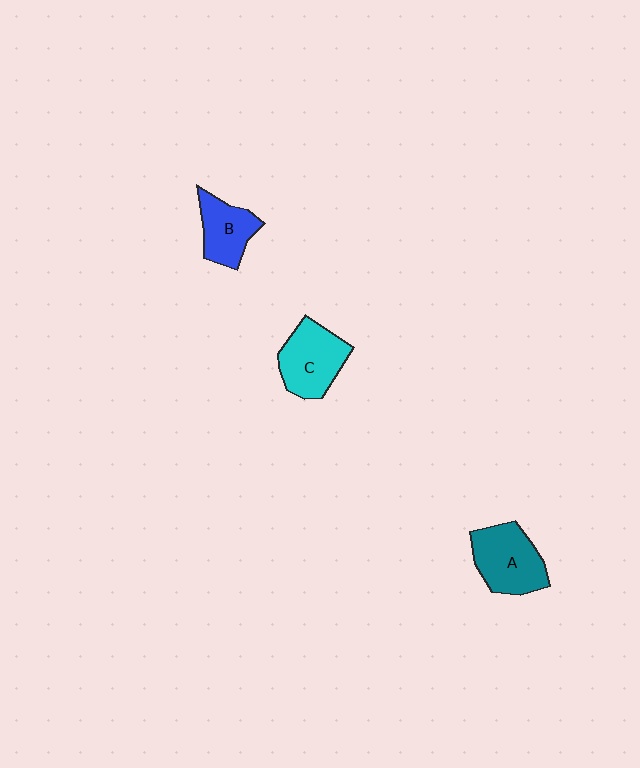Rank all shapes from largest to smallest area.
From largest to smallest: A (teal), C (cyan), B (blue).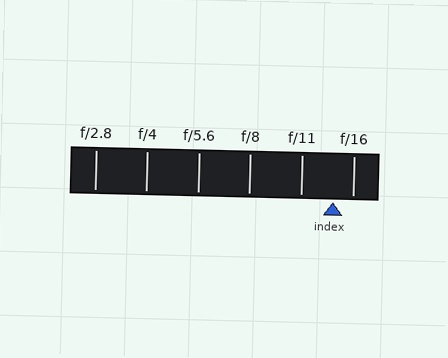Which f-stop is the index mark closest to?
The index mark is closest to f/16.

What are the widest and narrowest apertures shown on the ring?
The widest aperture shown is f/2.8 and the narrowest is f/16.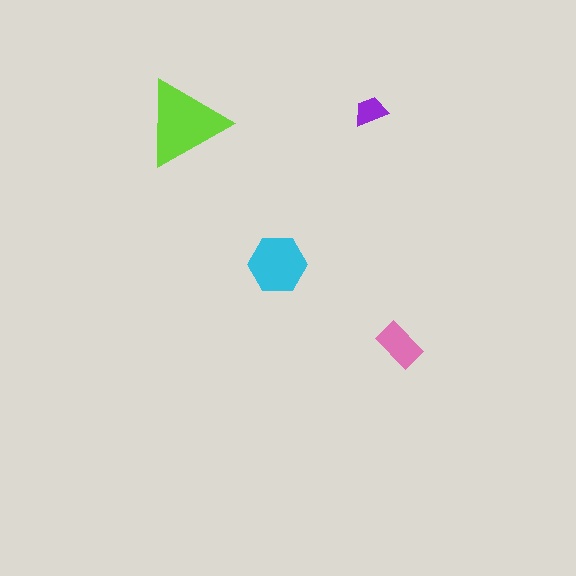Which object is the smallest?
The purple trapezoid.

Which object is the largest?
The lime triangle.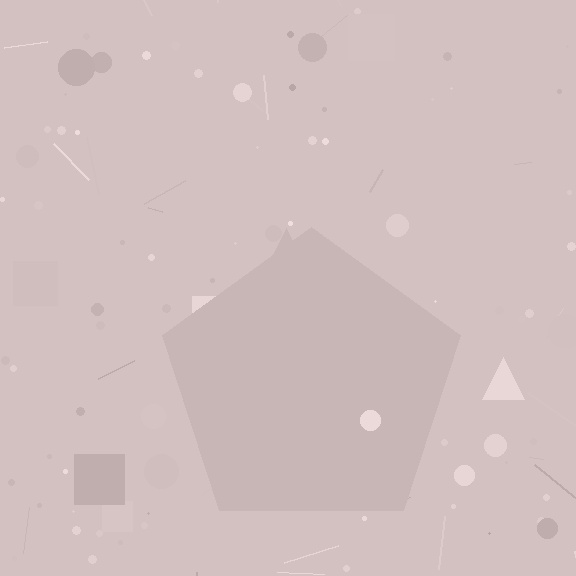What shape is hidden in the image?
A pentagon is hidden in the image.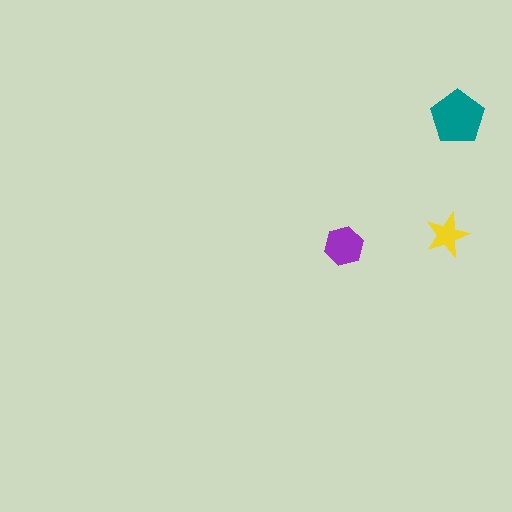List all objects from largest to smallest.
The teal pentagon, the purple hexagon, the yellow star.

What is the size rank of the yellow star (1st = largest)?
3rd.